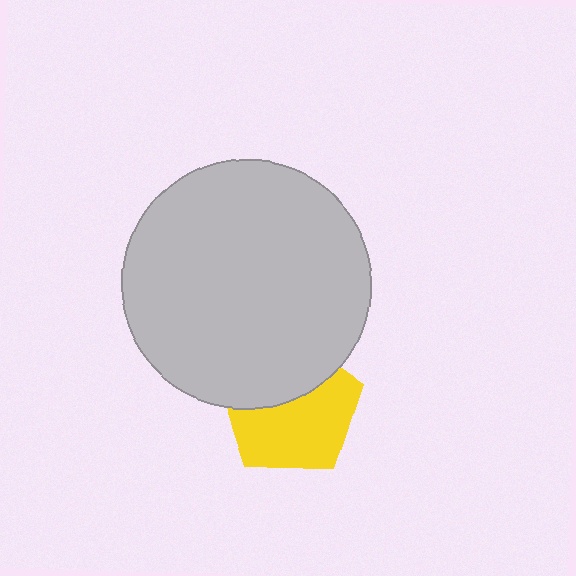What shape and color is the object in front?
The object in front is a light gray circle.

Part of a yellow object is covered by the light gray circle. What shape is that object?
It is a pentagon.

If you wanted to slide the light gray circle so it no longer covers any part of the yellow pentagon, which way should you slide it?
Slide it up — that is the most direct way to separate the two shapes.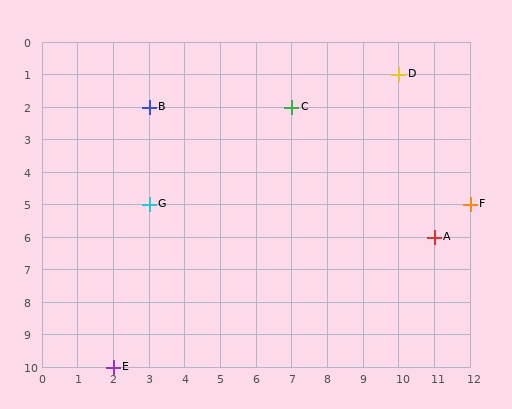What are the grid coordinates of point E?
Point E is at grid coordinates (2, 10).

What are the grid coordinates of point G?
Point G is at grid coordinates (3, 5).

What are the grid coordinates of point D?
Point D is at grid coordinates (10, 1).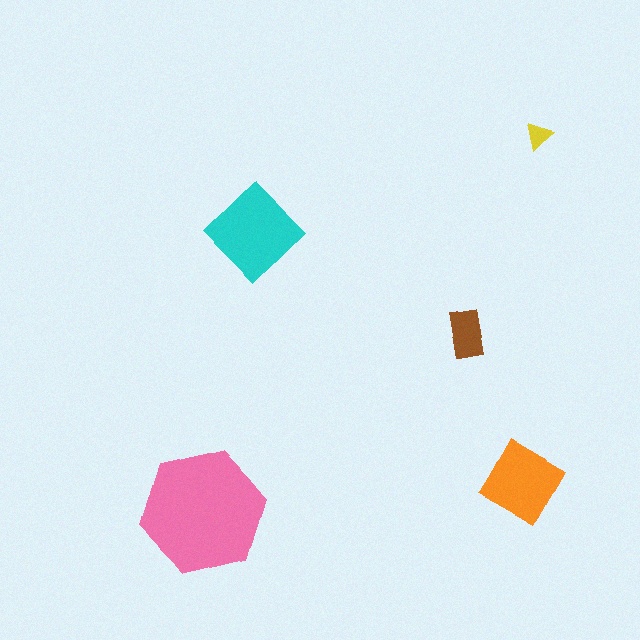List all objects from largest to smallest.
The pink hexagon, the cyan diamond, the orange square, the brown rectangle, the yellow triangle.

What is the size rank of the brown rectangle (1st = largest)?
4th.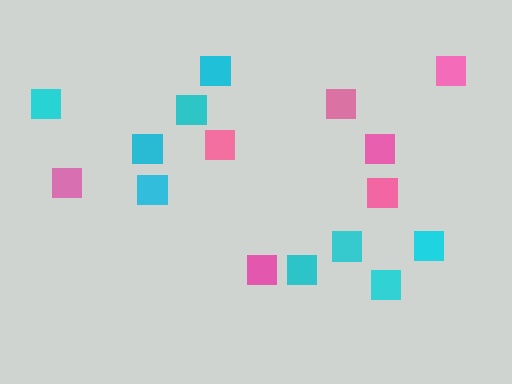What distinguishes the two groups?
There are 2 groups: one group of pink squares (7) and one group of cyan squares (9).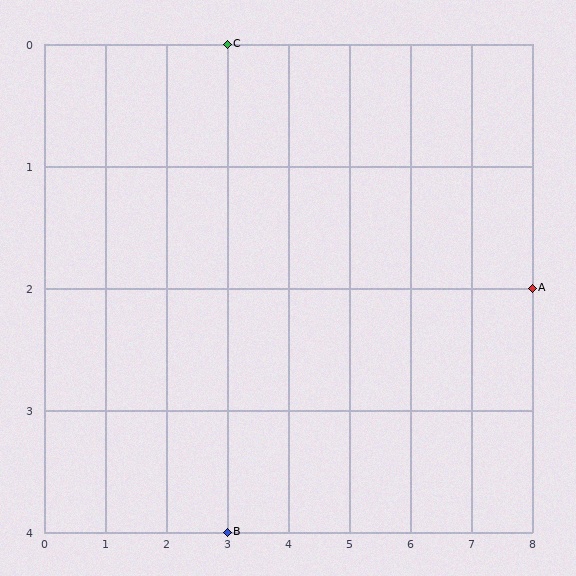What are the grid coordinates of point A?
Point A is at grid coordinates (8, 2).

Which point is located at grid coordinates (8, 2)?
Point A is at (8, 2).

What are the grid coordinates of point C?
Point C is at grid coordinates (3, 0).